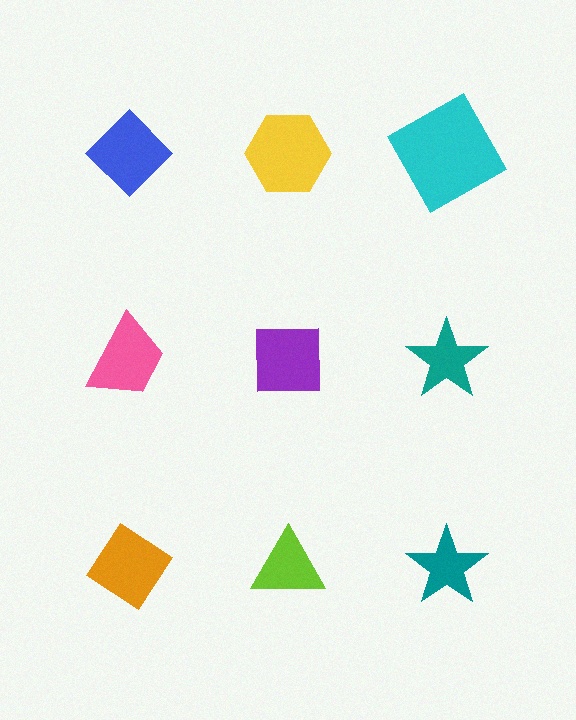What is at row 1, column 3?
A cyan square.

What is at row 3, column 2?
A lime triangle.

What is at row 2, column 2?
A purple square.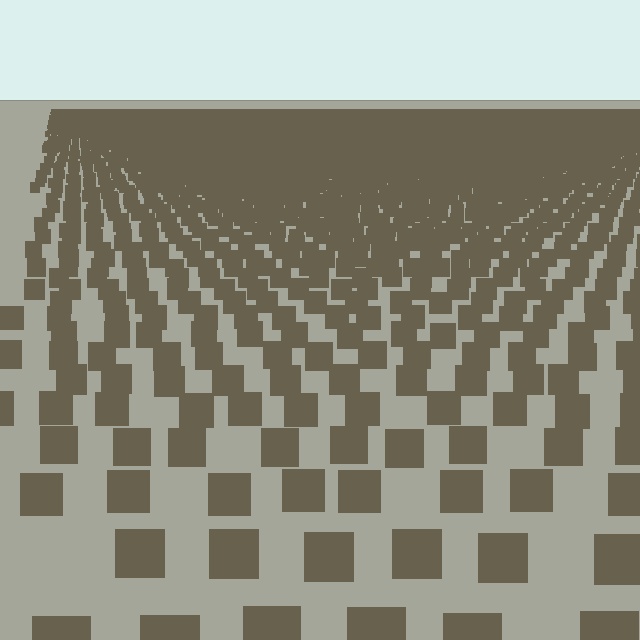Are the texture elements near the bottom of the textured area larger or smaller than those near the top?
Larger. Near the bottom, elements are closer to the viewer and appear at a bigger on-screen size.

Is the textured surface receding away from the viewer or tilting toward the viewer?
The surface is receding away from the viewer. Texture elements get smaller and denser toward the top.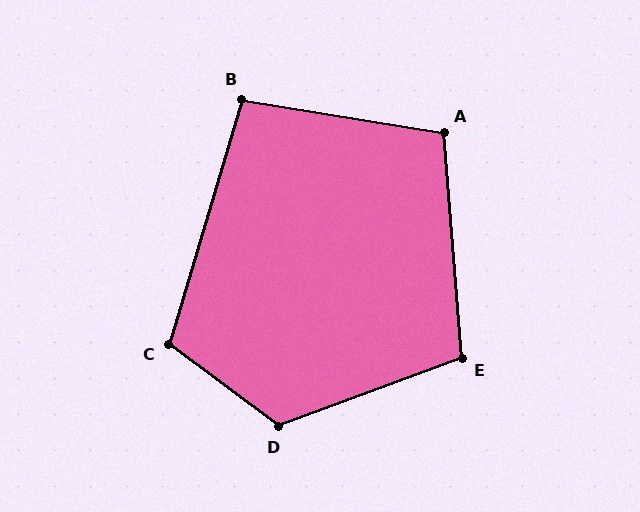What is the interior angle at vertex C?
Approximately 110 degrees (obtuse).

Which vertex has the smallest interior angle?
B, at approximately 97 degrees.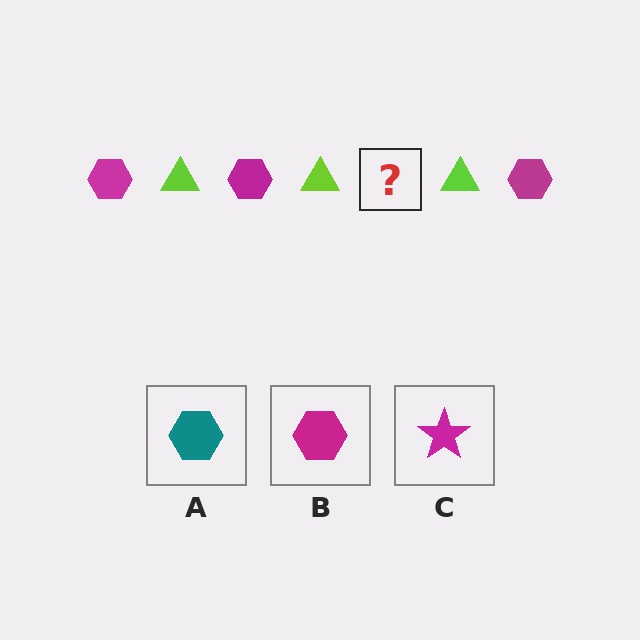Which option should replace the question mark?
Option B.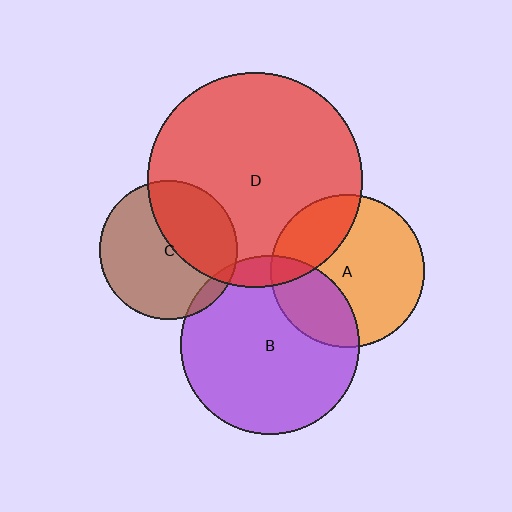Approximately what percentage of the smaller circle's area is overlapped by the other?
Approximately 30%.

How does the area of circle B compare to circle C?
Approximately 1.7 times.